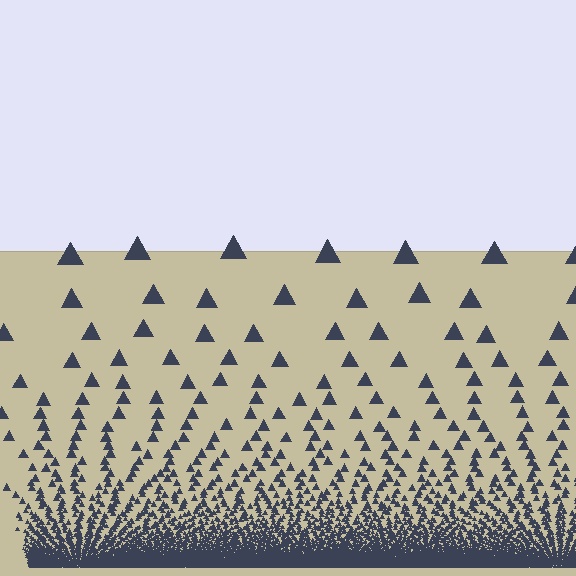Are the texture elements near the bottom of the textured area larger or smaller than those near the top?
Smaller. The gradient is inverted — elements near the bottom are smaller and denser.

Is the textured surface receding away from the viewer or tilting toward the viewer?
The surface appears to tilt toward the viewer. Texture elements get larger and sparser toward the top.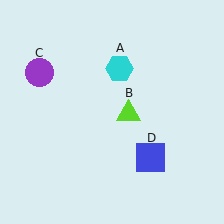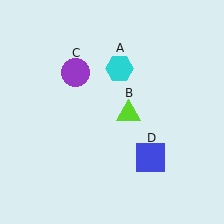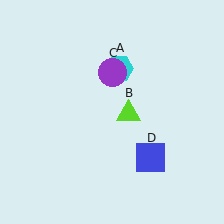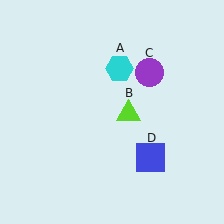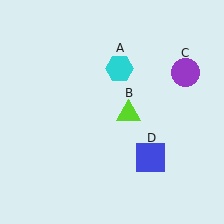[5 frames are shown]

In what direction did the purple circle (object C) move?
The purple circle (object C) moved right.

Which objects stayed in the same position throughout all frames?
Cyan hexagon (object A) and lime triangle (object B) and blue square (object D) remained stationary.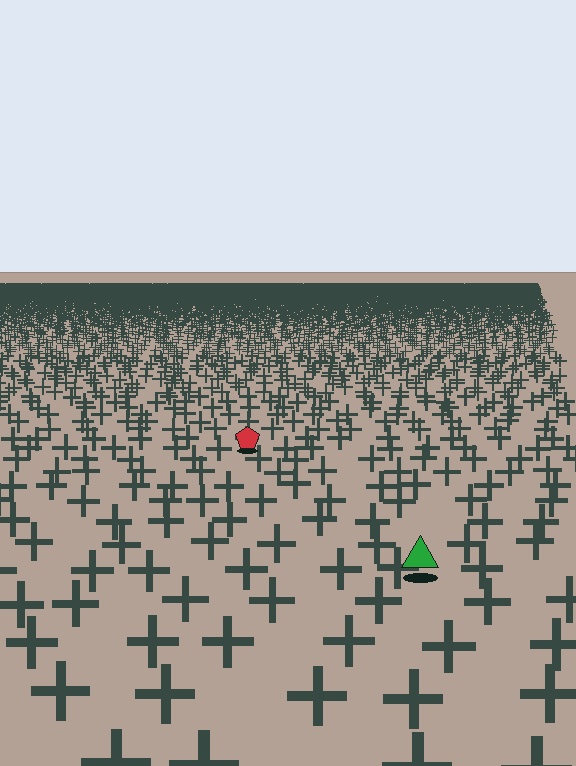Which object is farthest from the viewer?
The red pentagon is farthest from the viewer. It appears smaller and the ground texture around it is denser.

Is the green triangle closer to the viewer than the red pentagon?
Yes. The green triangle is closer — you can tell from the texture gradient: the ground texture is coarser near it.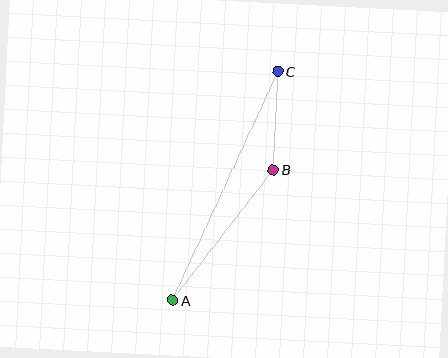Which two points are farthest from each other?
Points A and C are farthest from each other.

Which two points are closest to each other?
Points B and C are closest to each other.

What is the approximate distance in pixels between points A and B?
The distance between A and B is approximately 165 pixels.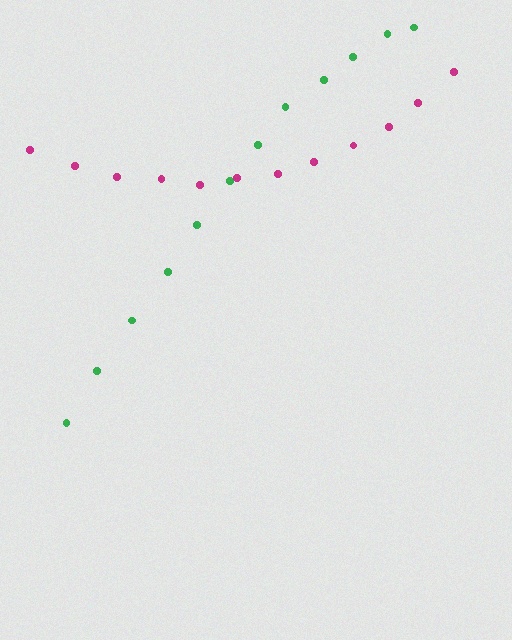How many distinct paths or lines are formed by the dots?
There are 2 distinct paths.